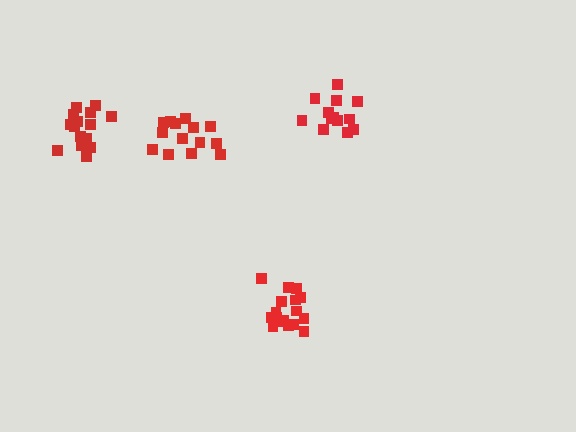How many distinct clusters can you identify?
There are 4 distinct clusters.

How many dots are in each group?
Group 1: 17 dots, Group 2: 14 dots, Group 3: 18 dots, Group 4: 13 dots (62 total).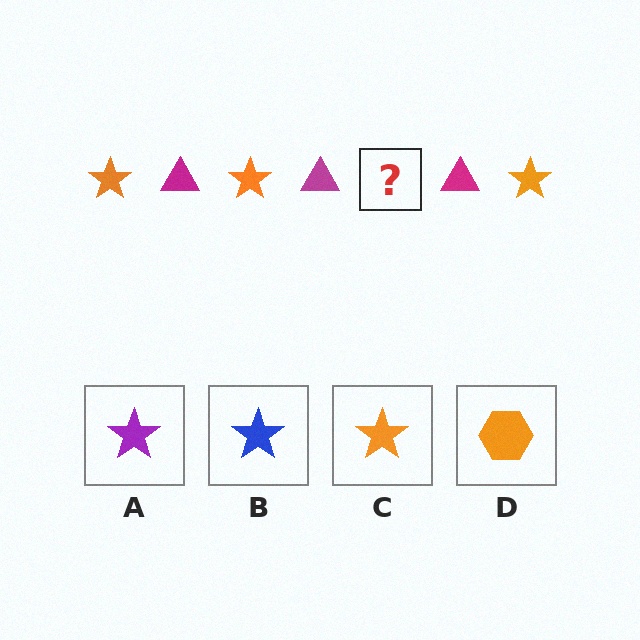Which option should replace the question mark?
Option C.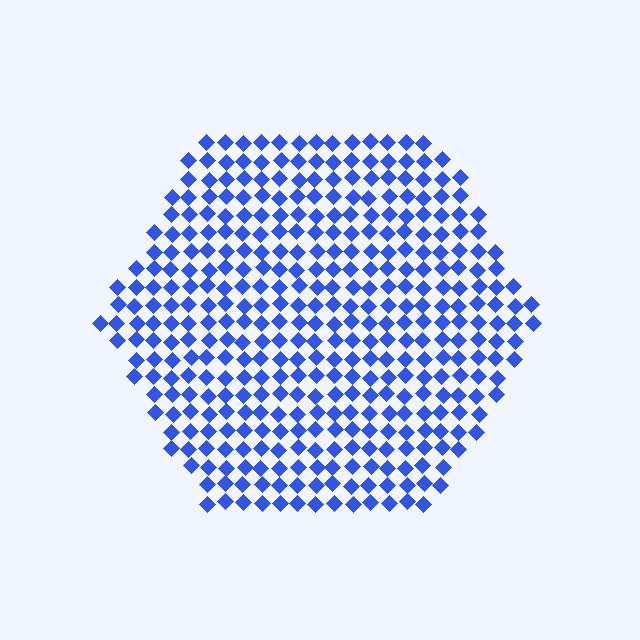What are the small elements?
The small elements are diamonds.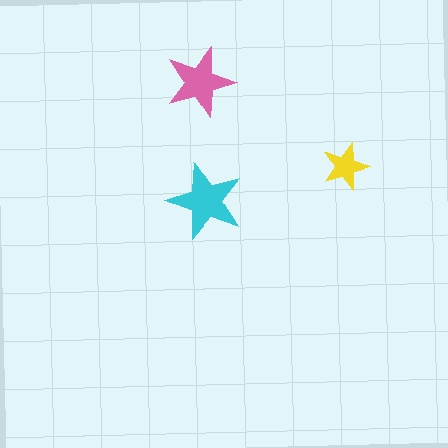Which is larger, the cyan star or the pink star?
The cyan one.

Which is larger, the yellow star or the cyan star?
The cyan one.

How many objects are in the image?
There are 3 objects in the image.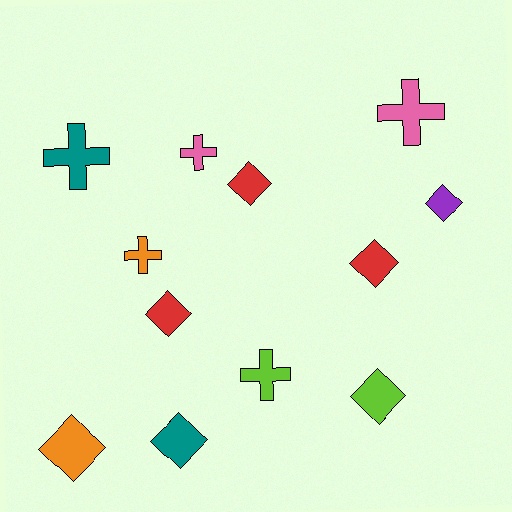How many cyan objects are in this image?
There are no cyan objects.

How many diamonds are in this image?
There are 7 diamonds.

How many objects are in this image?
There are 12 objects.